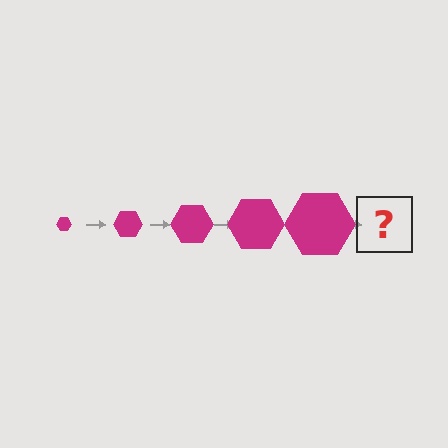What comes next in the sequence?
The next element should be a magenta hexagon, larger than the previous one.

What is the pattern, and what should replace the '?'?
The pattern is that the hexagon gets progressively larger each step. The '?' should be a magenta hexagon, larger than the previous one.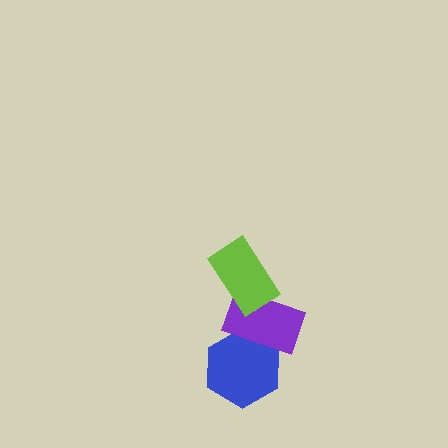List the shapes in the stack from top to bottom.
From top to bottom: the lime rectangle, the purple rectangle, the blue hexagon.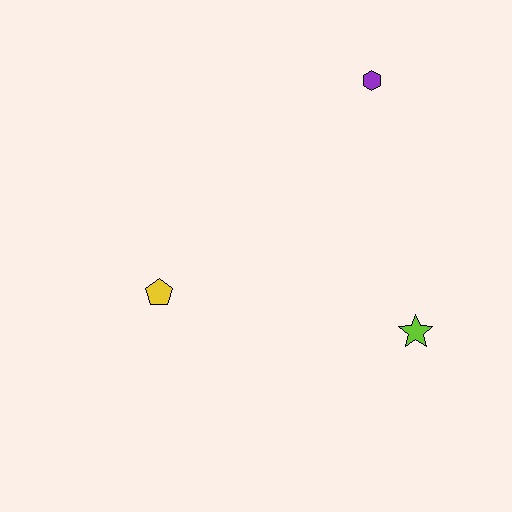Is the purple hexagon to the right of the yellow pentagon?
Yes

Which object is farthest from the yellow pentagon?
The purple hexagon is farthest from the yellow pentagon.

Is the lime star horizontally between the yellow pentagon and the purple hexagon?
No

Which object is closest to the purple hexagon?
The lime star is closest to the purple hexagon.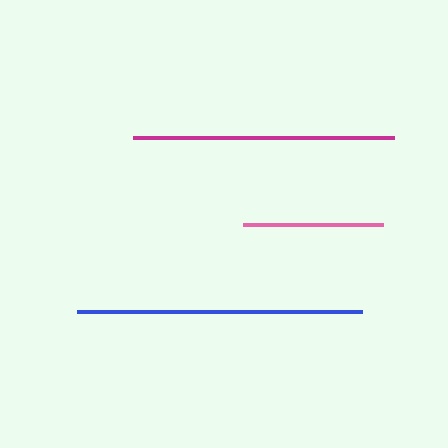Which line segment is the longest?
The blue line is the longest at approximately 285 pixels.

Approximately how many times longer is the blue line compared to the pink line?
The blue line is approximately 2.0 times the length of the pink line.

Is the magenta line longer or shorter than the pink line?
The magenta line is longer than the pink line.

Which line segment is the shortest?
The pink line is the shortest at approximately 140 pixels.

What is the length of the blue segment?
The blue segment is approximately 285 pixels long.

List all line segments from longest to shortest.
From longest to shortest: blue, magenta, pink.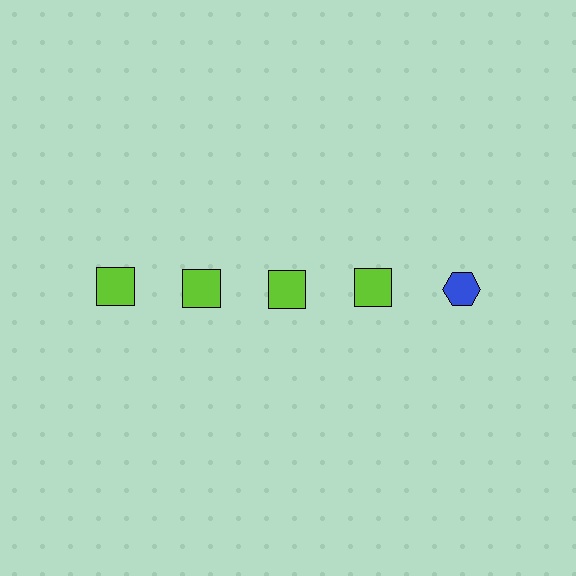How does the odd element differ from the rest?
It differs in both color (blue instead of lime) and shape (hexagon instead of square).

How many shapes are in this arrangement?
There are 5 shapes arranged in a grid pattern.